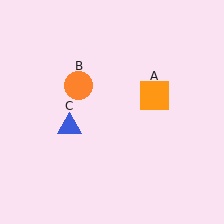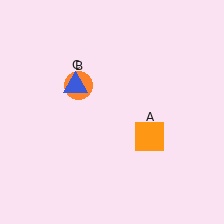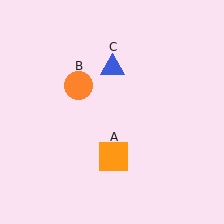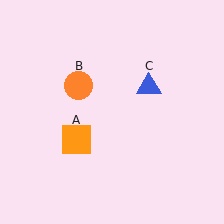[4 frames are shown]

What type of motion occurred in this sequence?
The orange square (object A), blue triangle (object C) rotated clockwise around the center of the scene.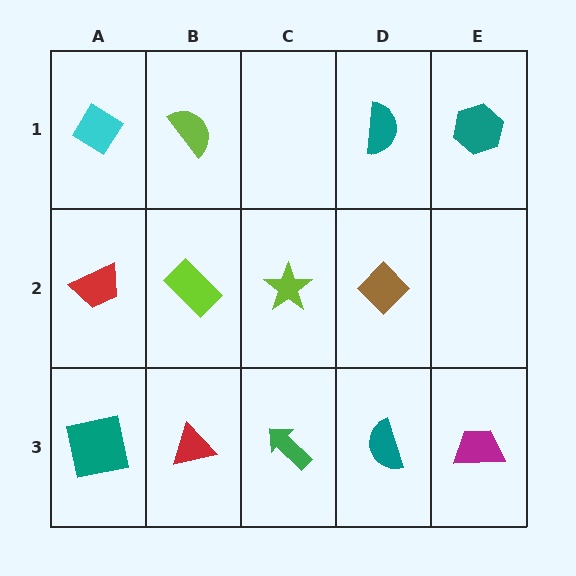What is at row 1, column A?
A cyan diamond.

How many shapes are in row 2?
4 shapes.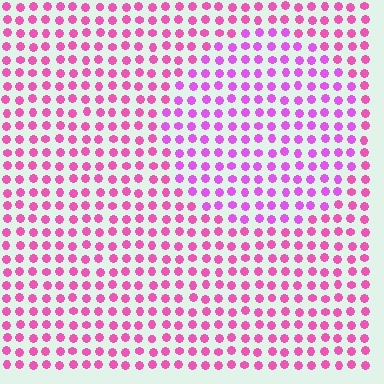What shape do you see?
I see a circle.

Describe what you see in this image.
The image is filled with small pink elements in a uniform arrangement. A circle-shaped region is visible where the elements are tinted to a slightly different hue, forming a subtle color boundary.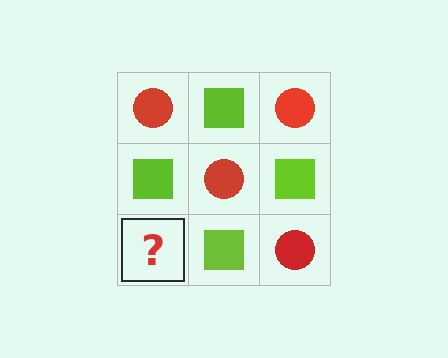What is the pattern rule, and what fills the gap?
The rule is that it alternates red circle and lime square in a checkerboard pattern. The gap should be filled with a red circle.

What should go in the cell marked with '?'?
The missing cell should contain a red circle.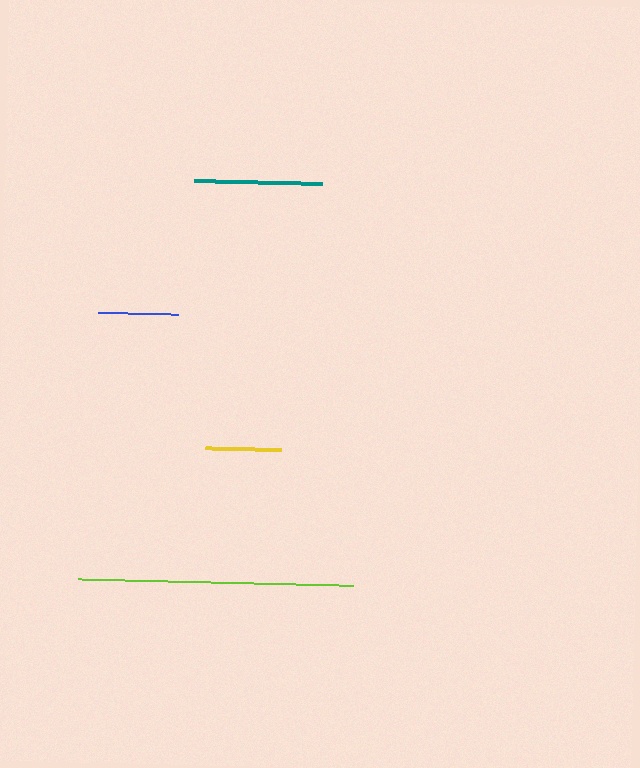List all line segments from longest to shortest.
From longest to shortest: lime, teal, blue, yellow.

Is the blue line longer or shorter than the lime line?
The lime line is longer than the blue line.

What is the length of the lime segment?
The lime segment is approximately 275 pixels long.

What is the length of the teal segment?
The teal segment is approximately 128 pixels long.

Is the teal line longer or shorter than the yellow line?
The teal line is longer than the yellow line.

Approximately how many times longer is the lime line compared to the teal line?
The lime line is approximately 2.1 times the length of the teal line.